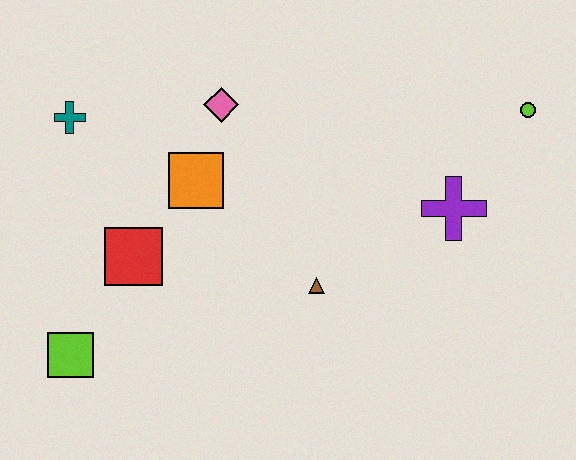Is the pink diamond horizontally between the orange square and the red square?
No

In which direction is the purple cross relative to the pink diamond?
The purple cross is to the right of the pink diamond.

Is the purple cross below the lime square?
No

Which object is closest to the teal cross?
The orange square is closest to the teal cross.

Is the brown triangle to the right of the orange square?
Yes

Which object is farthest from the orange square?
The lime circle is farthest from the orange square.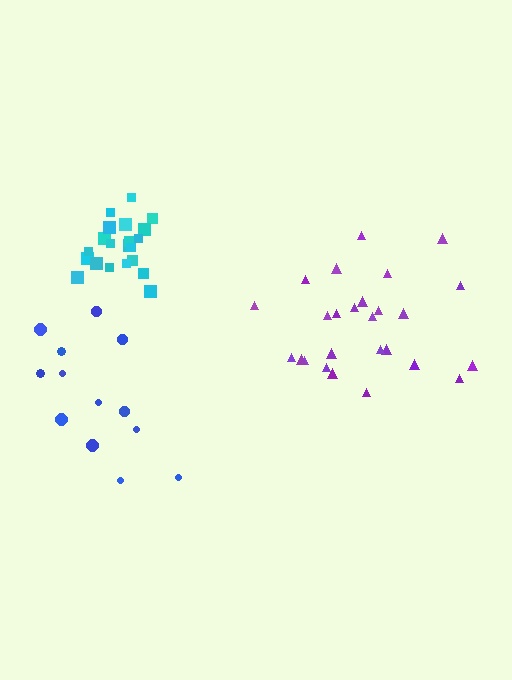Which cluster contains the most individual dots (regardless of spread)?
Purple (26).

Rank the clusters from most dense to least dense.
cyan, purple, blue.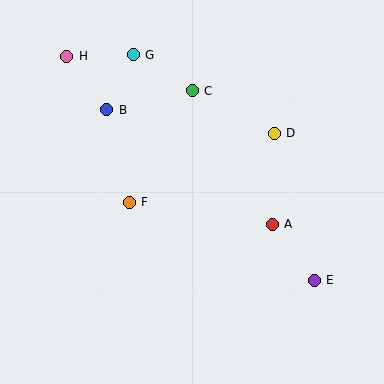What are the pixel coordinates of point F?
Point F is at (129, 202).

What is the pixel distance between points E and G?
The distance between E and G is 289 pixels.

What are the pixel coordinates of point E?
Point E is at (314, 280).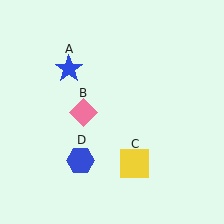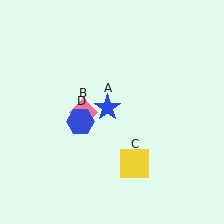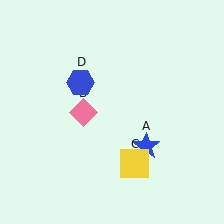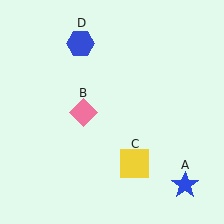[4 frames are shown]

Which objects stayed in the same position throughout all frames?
Pink diamond (object B) and yellow square (object C) remained stationary.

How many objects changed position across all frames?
2 objects changed position: blue star (object A), blue hexagon (object D).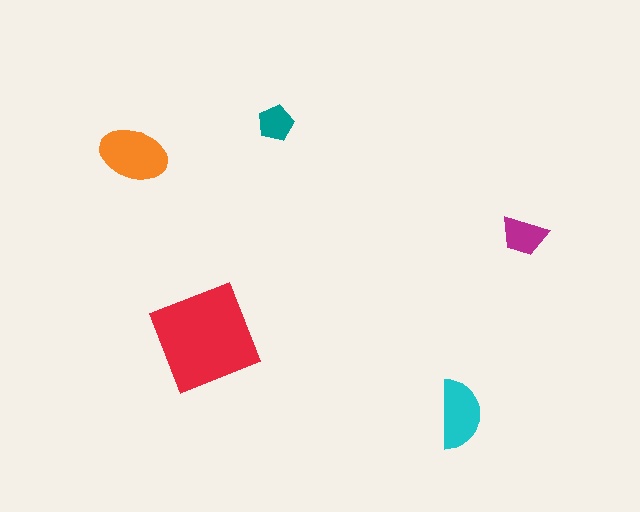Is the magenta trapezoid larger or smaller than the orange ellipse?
Smaller.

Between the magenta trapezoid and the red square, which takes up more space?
The red square.